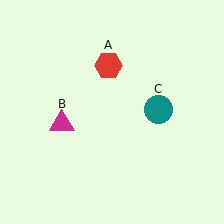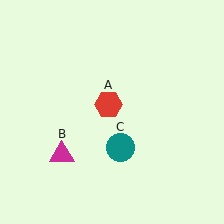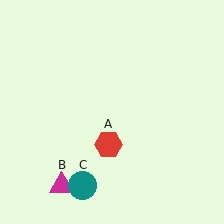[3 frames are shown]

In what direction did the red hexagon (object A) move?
The red hexagon (object A) moved down.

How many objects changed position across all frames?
3 objects changed position: red hexagon (object A), magenta triangle (object B), teal circle (object C).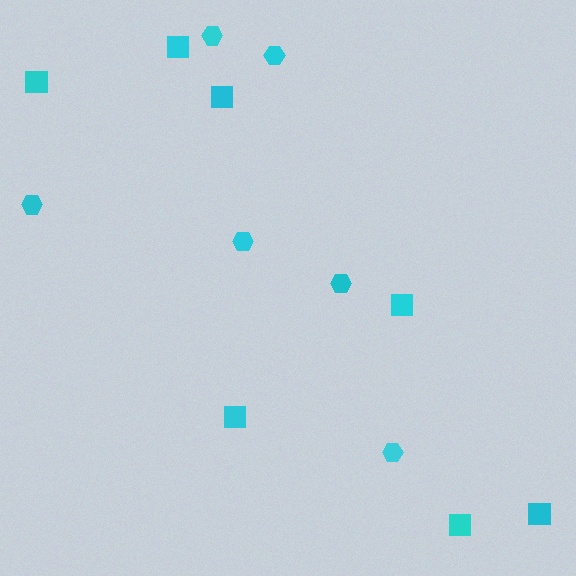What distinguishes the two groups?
There are 2 groups: one group of squares (7) and one group of hexagons (6).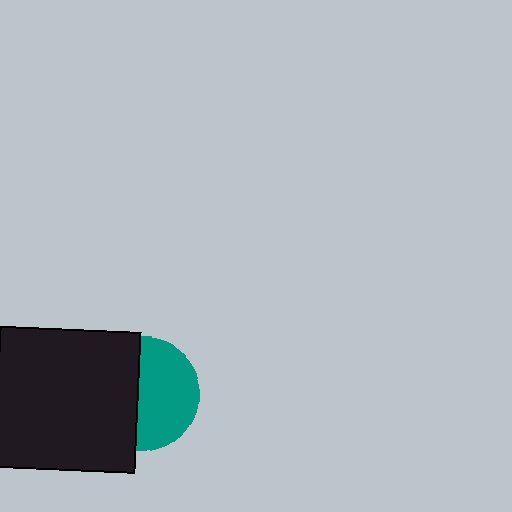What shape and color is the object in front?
The object in front is a black square.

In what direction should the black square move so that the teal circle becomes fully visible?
The black square should move left. That is the shortest direction to clear the overlap and leave the teal circle fully visible.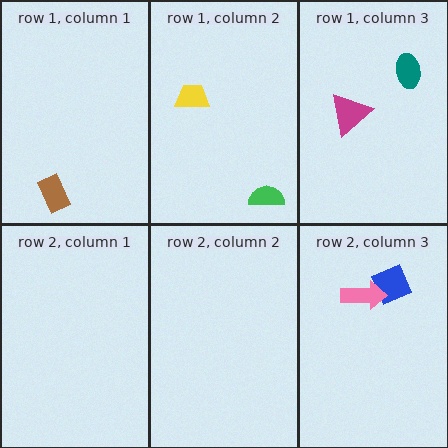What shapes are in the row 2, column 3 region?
The blue diamond, the pink arrow.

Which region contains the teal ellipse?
The row 1, column 3 region.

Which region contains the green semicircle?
The row 1, column 2 region.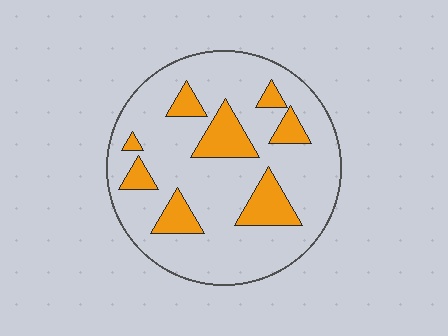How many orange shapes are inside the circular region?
8.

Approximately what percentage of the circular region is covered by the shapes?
Approximately 20%.